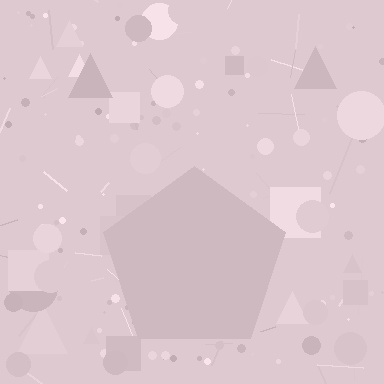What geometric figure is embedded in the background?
A pentagon is embedded in the background.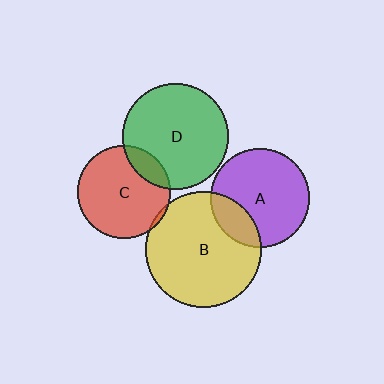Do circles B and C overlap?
Yes.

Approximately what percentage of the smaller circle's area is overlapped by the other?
Approximately 5%.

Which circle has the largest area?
Circle B (yellow).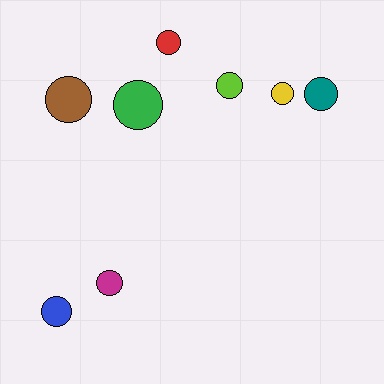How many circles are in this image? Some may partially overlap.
There are 8 circles.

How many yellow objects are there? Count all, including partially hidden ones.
There is 1 yellow object.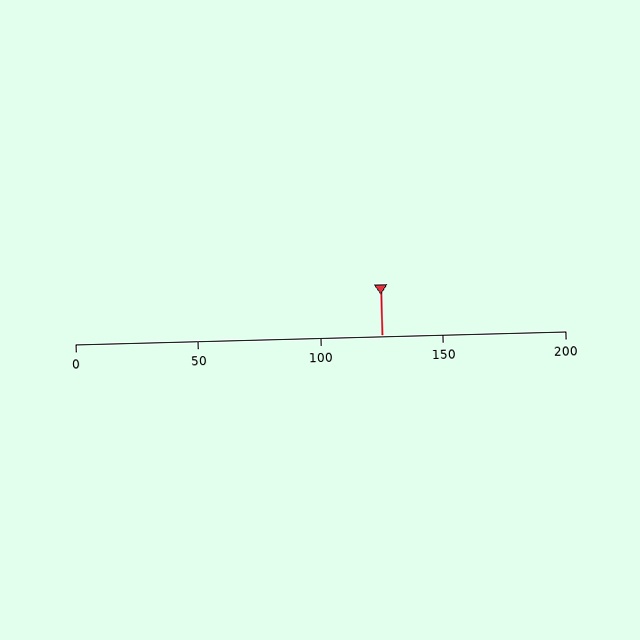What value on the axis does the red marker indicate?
The marker indicates approximately 125.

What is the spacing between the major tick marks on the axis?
The major ticks are spaced 50 apart.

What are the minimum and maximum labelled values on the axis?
The axis runs from 0 to 200.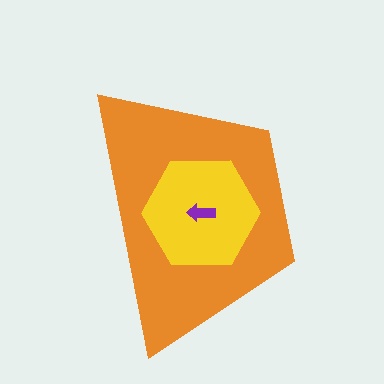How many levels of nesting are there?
3.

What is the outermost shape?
The orange trapezoid.